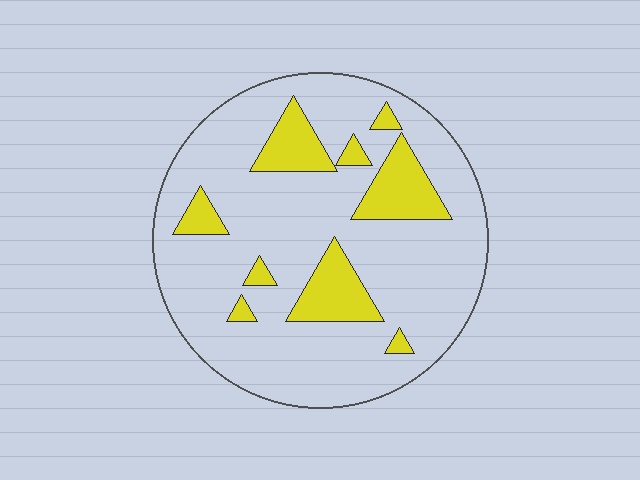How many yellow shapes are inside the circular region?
9.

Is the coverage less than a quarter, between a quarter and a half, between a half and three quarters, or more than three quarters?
Less than a quarter.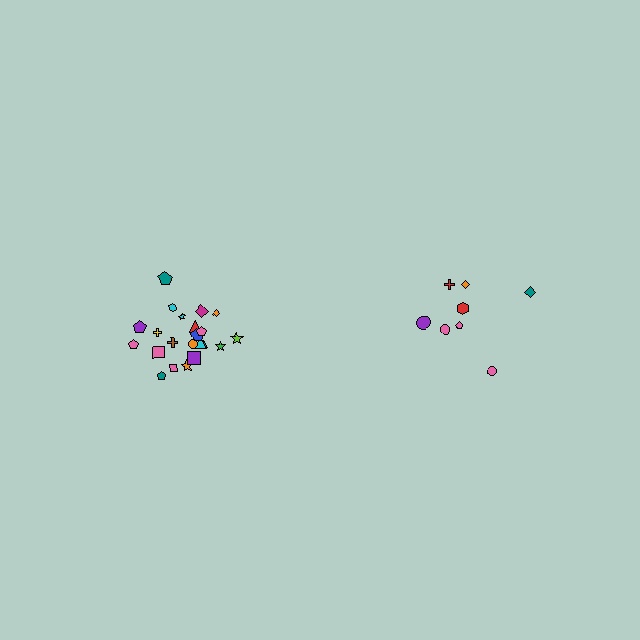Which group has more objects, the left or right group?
The left group.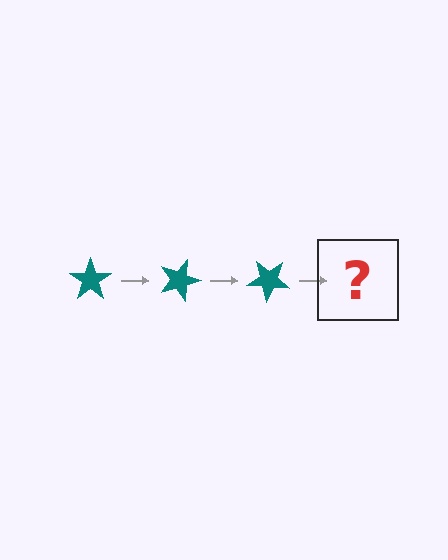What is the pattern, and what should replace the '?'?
The pattern is that the star rotates 20 degrees each step. The '?' should be a teal star rotated 60 degrees.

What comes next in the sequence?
The next element should be a teal star rotated 60 degrees.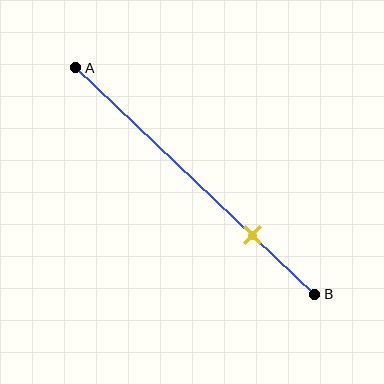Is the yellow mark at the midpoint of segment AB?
No, the mark is at about 75% from A, not at the 50% midpoint.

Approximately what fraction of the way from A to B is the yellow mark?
The yellow mark is approximately 75% of the way from A to B.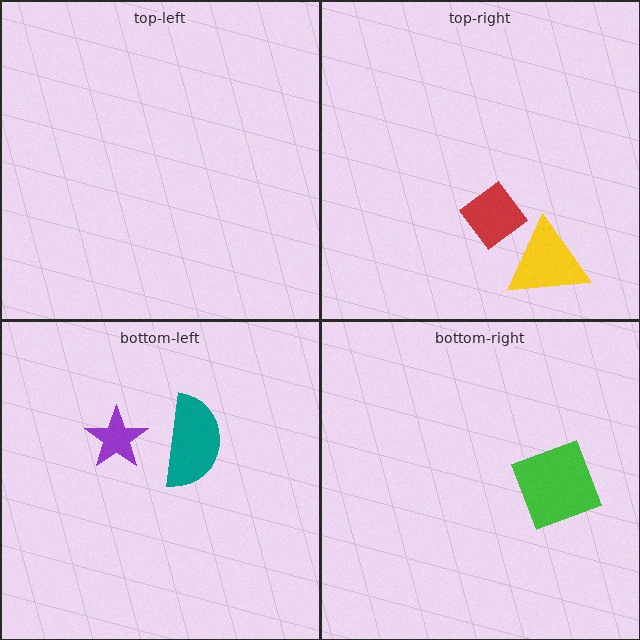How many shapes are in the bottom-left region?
2.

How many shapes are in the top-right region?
2.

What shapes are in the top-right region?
The yellow triangle, the red diamond.